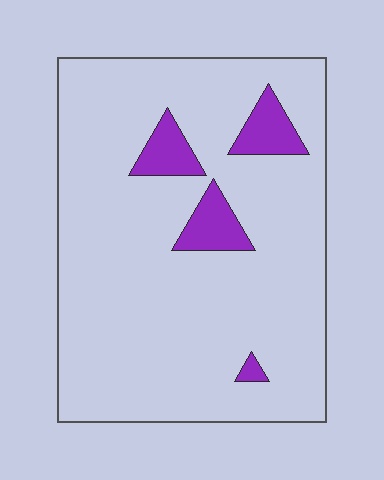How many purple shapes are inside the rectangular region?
4.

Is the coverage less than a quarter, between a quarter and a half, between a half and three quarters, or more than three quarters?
Less than a quarter.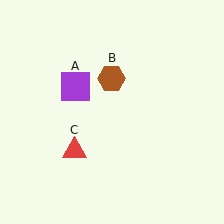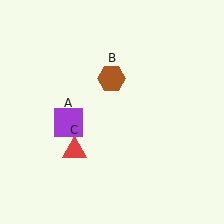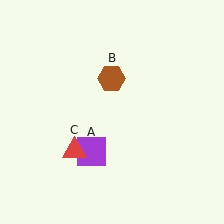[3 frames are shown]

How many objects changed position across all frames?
1 object changed position: purple square (object A).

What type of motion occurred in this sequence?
The purple square (object A) rotated counterclockwise around the center of the scene.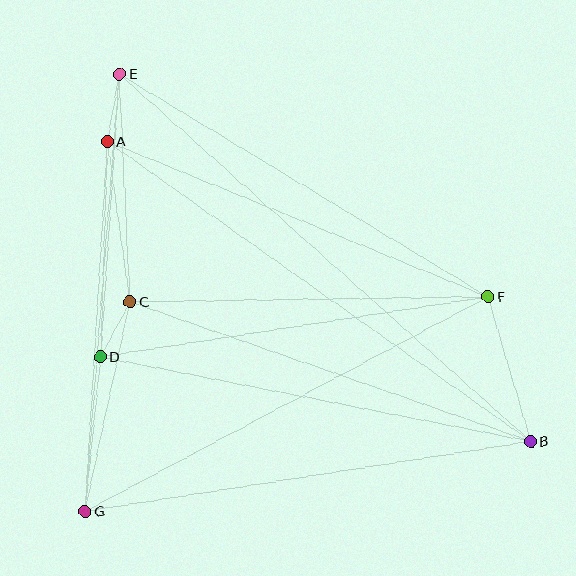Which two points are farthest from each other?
Points B and E are farthest from each other.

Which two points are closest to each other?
Points C and D are closest to each other.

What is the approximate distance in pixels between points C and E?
The distance between C and E is approximately 228 pixels.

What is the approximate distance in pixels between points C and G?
The distance between C and G is approximately 214 pixels.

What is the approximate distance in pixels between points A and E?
The distance between A and E is approximately 69 pixels.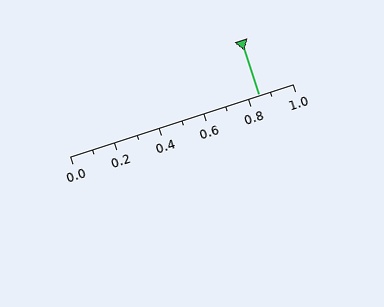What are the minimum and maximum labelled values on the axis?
The axis runs from 0.0 to 1.0.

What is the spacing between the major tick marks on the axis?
The major ticks are spaced 0.2 apart.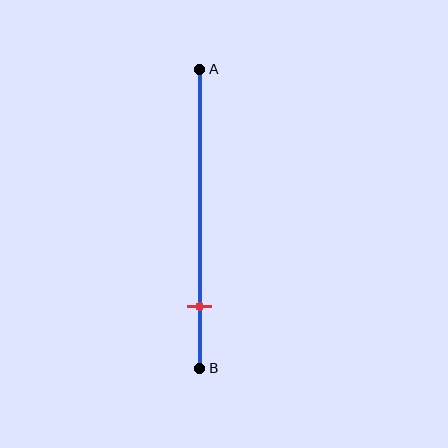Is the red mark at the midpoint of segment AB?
No, the mark is at about 80% from A, not at the 50% midpoint.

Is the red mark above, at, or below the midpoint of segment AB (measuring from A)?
The red mark is below the midpoint of segment AB.